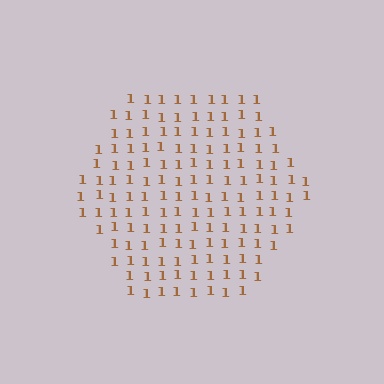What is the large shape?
The large shape is a hexagon.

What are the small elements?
The small elements are digit 1's.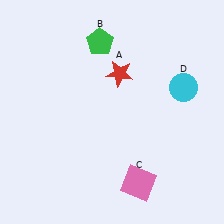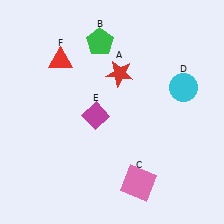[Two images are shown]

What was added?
A magenta diamond (E), a red triangle (F) were added in Image 2.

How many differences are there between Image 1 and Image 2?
There are 2 differences between the two images.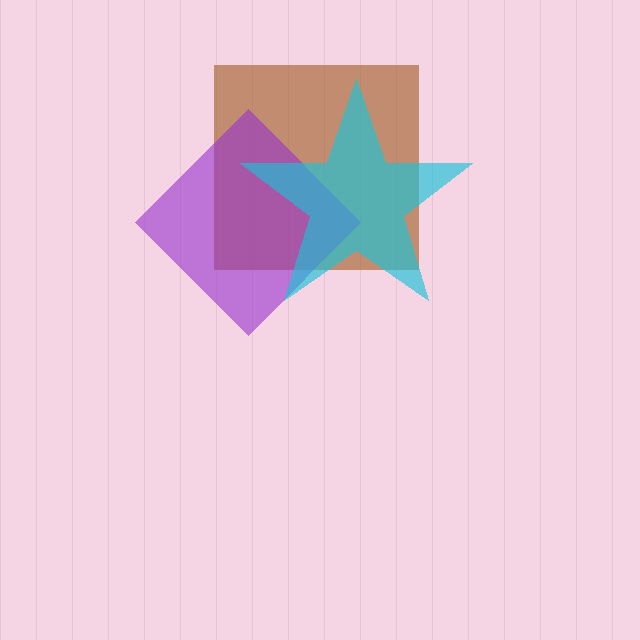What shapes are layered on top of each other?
The layered shapes are: a brown square, a purple diamond, a cyan star.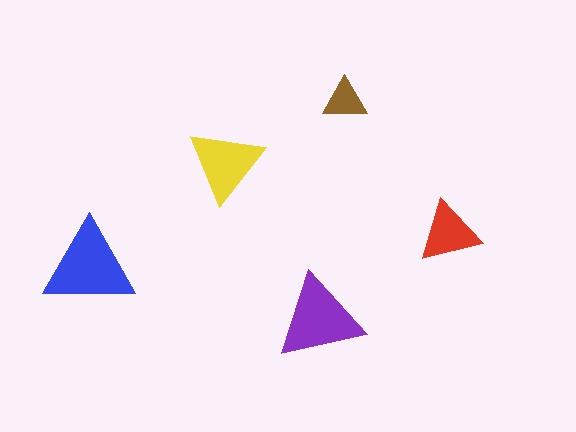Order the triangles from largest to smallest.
the blue one, the purple one, the yellow one, the red one, the brown one.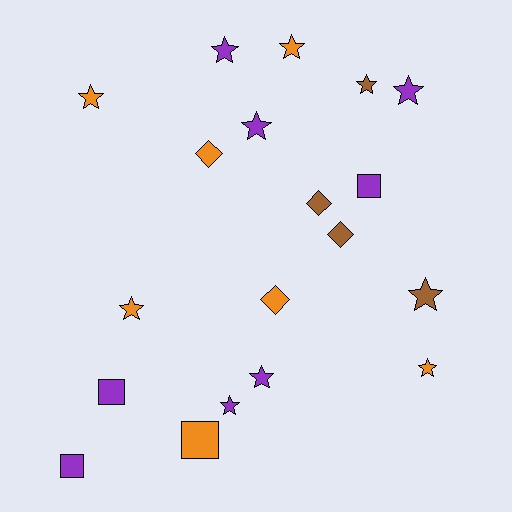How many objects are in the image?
There are 19 objects.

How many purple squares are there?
There are 3 purple squares.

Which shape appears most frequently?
Star, with 11 objects.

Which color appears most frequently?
Purple, with 8 objects.